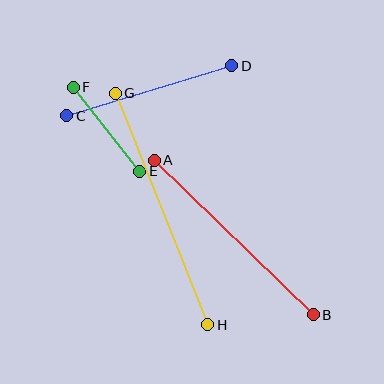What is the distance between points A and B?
The distance is approximately 221 pixels.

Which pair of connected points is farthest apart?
Points G and H are farthest apart.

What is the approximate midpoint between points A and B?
The midpoint is at approximately (234, 237) pixels.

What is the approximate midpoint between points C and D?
The midpoint is at approximately (149, 91) pixels.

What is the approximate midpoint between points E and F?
The midpoint is at approximately (106, 129) pixels.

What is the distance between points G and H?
The distance is approximately 250 pixels.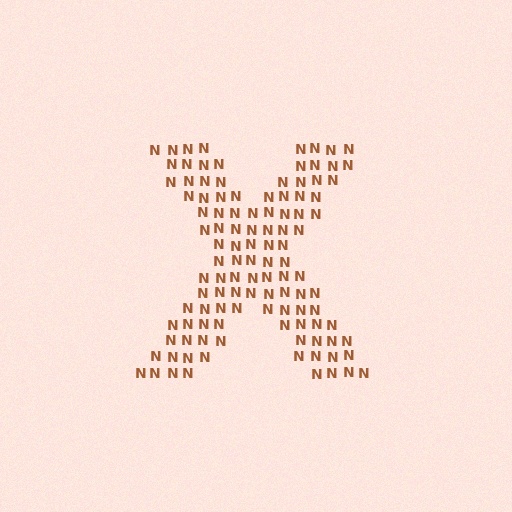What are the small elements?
The small elements are letter N's.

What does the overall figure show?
The overall figure shows the letter X.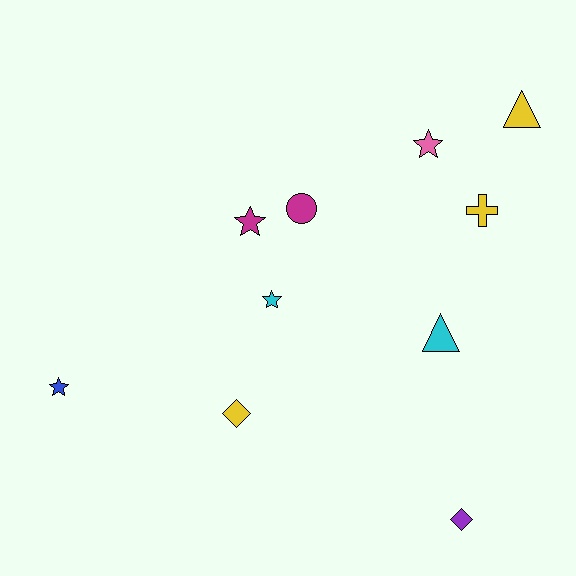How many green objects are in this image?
There are no green objects.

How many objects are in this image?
There are 10 objects.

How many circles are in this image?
There is 1 circle.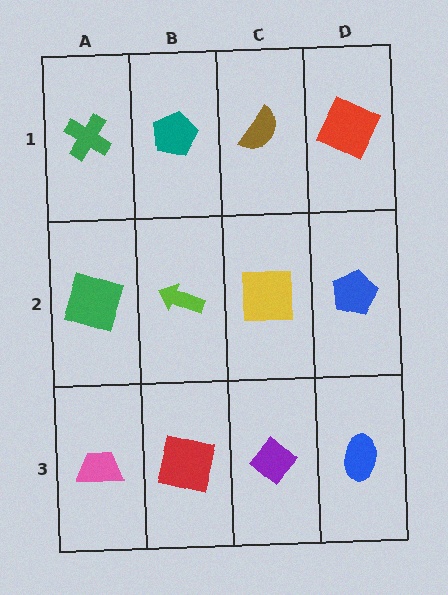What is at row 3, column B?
A red square.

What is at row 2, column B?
A lime arrow.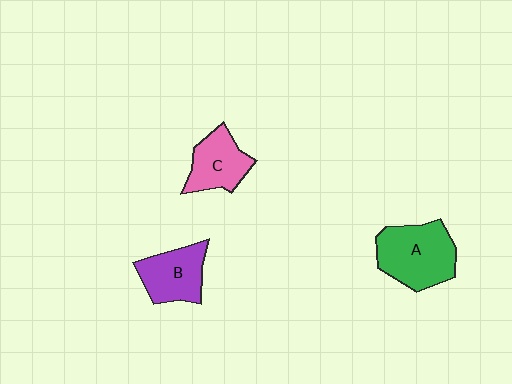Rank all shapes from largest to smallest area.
From largest to smallest: A (green), B (purple), C (pink).